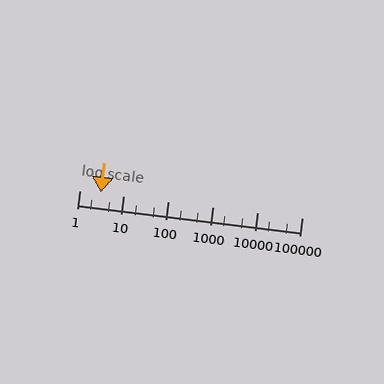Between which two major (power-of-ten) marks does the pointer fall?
The pointer is between 1 and 10.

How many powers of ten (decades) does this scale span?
The scale spans 5 decades, from 1 to 100000.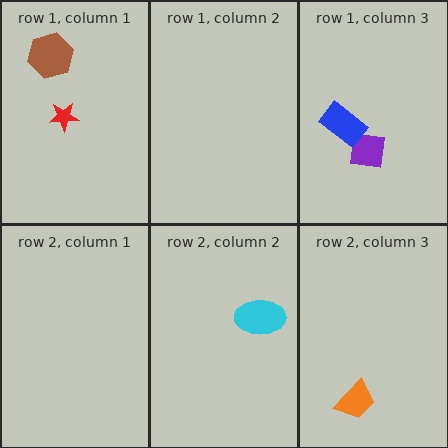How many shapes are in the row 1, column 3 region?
2.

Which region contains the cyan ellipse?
The row 2, column 2 region.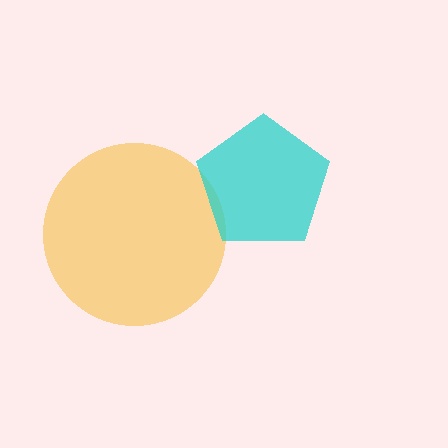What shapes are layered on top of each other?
The layered shapes are: a yellow circle, a cyan pentagon.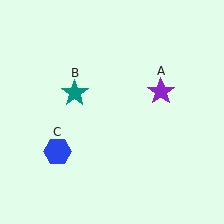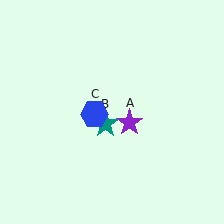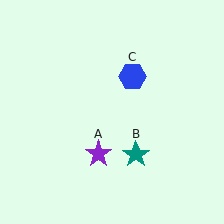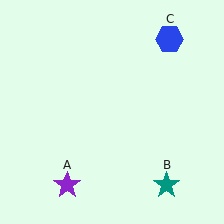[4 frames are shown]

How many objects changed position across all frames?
3 objects changed position: purple star (object A), teal star (object B), blue hexagon (object C).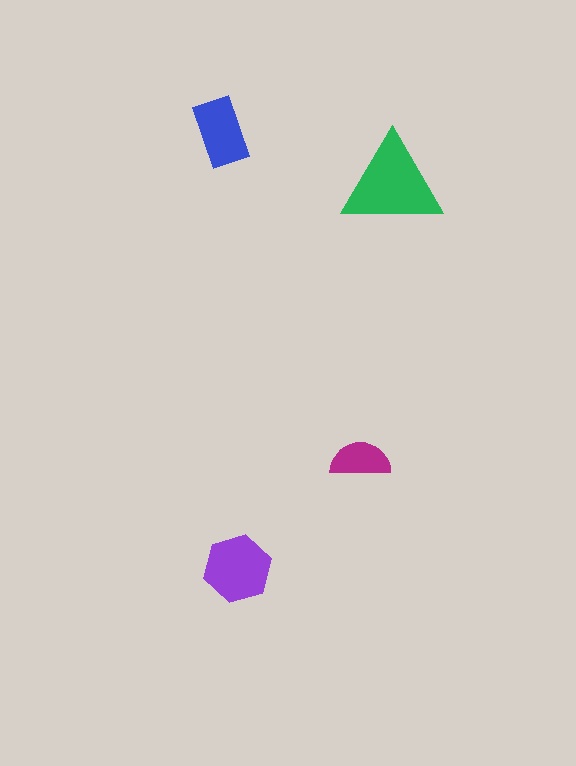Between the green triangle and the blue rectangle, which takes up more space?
The green triangle.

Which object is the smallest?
The magenta semicircle.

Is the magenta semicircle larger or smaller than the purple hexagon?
Smaller.